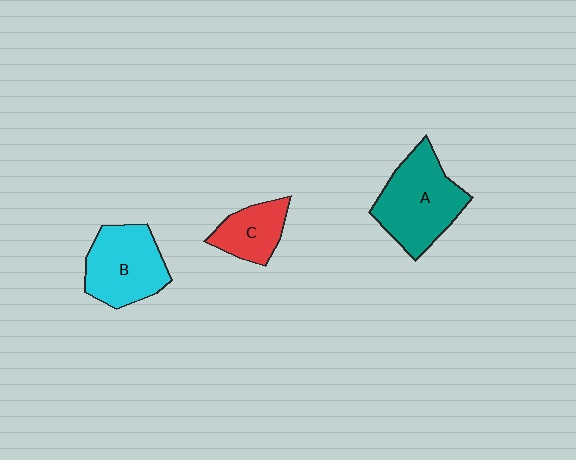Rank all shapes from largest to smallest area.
From largest to smallest: A (teal), B (cyan), C (red).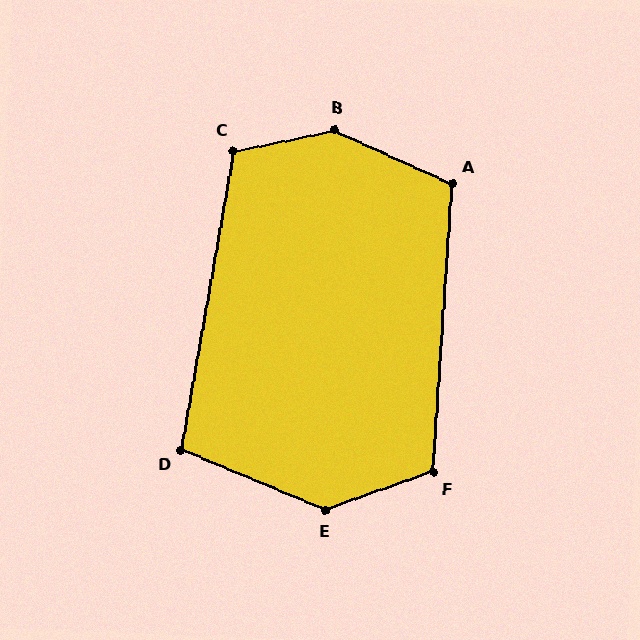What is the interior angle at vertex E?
Approximately 138 degrees (obtuse).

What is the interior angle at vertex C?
Approximately 111 degrees (obtuse).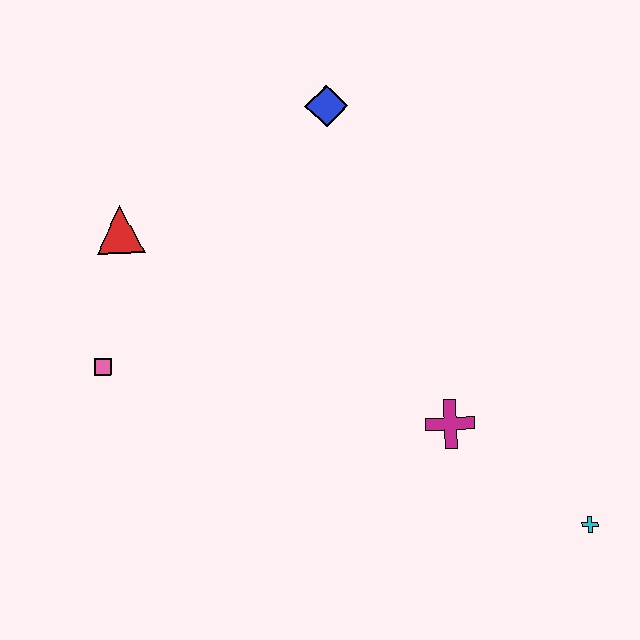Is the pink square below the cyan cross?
No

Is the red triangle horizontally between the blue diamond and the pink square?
Yes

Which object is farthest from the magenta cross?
The red triangle is farthest from the magenta cross.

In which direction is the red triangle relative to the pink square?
The red triangle is above the pink square.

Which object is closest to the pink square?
The red triangle is closest to the pink square.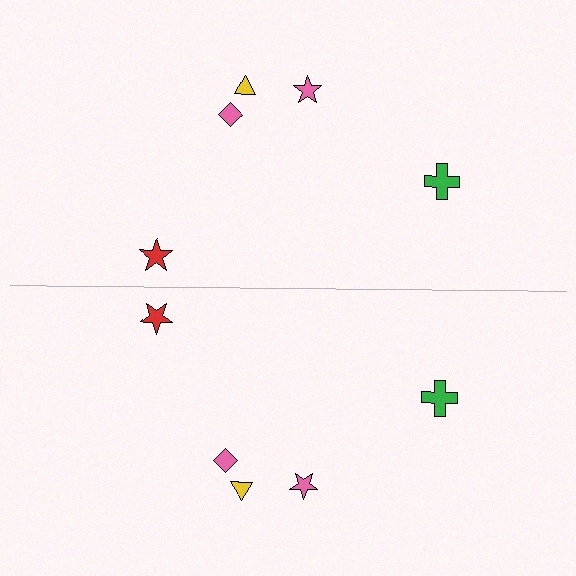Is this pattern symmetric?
Yes, this pattern has bilateral (reflection) symmetry.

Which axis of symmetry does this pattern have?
The pattern has a horizontal axis of symmetry running through the center of the image.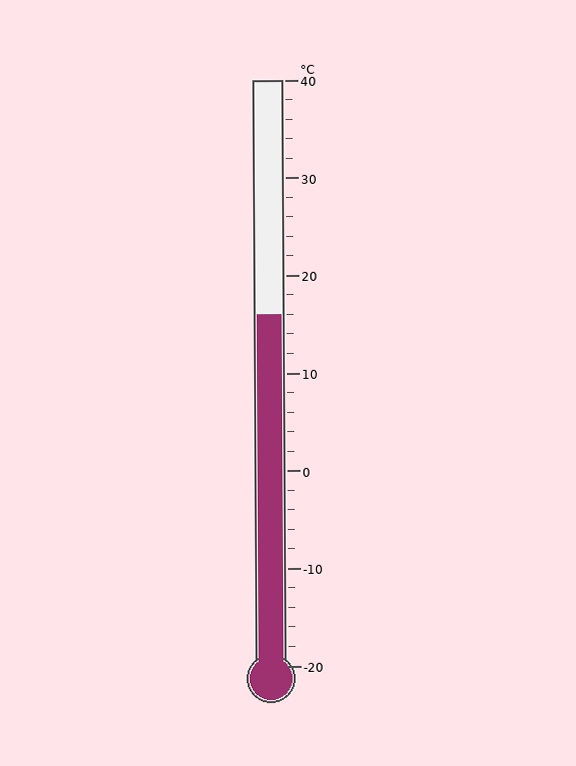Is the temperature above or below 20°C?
The temperature is below 20°C.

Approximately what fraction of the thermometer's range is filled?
The thermometer is filled to approximately 60% of its range.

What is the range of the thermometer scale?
The thermometer scale ranges from -20°C to 40°C.